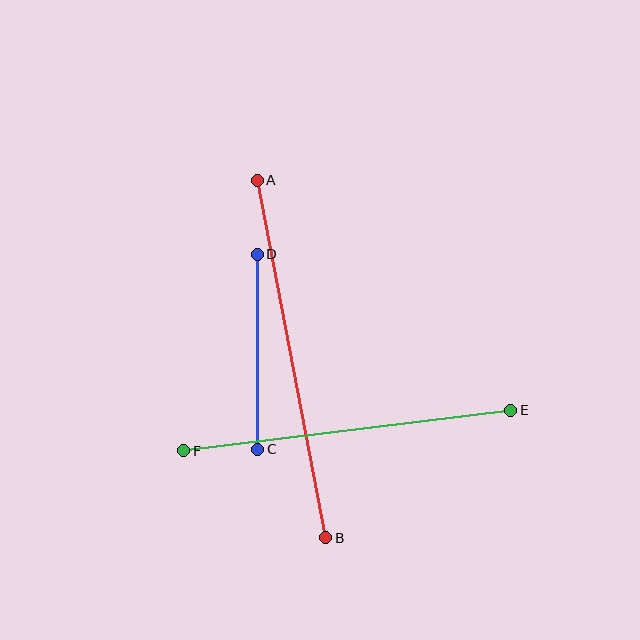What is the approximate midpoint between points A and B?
The midpoint is at approximately (291, 359) pixels.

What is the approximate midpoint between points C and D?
The midpoint is at approximately (258, 352) pixels.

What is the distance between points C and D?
The distance is approximately 195 pixels.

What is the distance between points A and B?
The distance is approximately 364 pixels.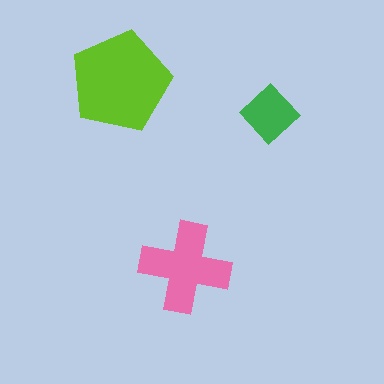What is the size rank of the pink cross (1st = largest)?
2nd.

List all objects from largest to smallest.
The lime pentagon, the pink cross, the green diamond.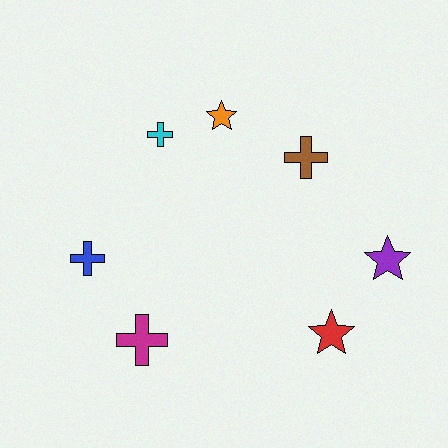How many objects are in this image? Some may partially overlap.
There are 7 objects.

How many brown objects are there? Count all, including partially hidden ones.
There is 1 brown object.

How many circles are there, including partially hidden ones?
There are no circles.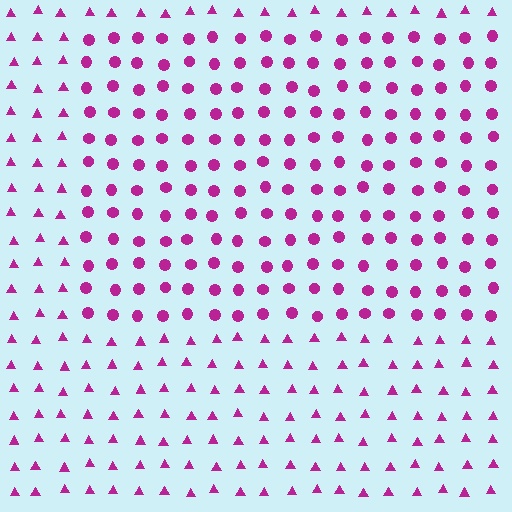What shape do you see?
I see a rectangle.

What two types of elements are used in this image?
The image uses circles inside the rectangle region and triangles outside it.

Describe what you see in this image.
The image is filled with small magenta elements arranged in a uniform grid. A rectangle-shaped region contains circles, while the surrounding area contains triangles. The boundary is defined purely by the change in element shape.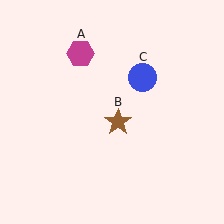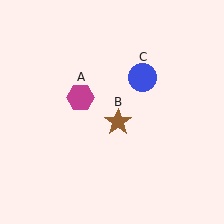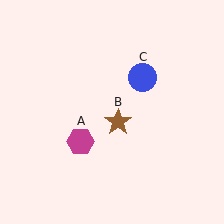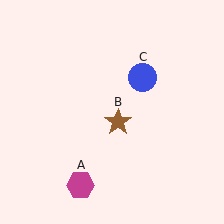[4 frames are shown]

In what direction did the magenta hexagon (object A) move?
The magenta hexagon (object A) moved down.